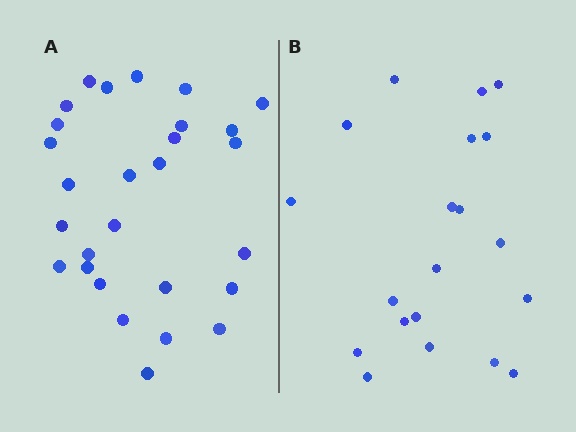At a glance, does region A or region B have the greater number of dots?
Region A (the left region) has more dots.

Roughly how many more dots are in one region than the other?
Region A has roughly 8 or so more dots than region B.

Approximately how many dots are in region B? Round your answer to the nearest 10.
About 20 dots.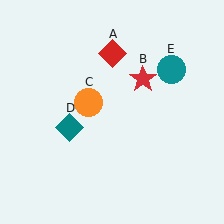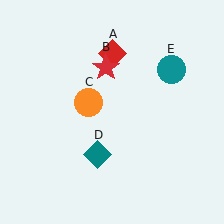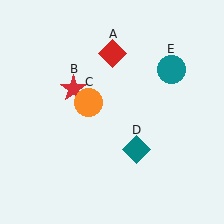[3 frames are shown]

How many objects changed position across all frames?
2 objects changed position: red star (object B), teal diamond (object D).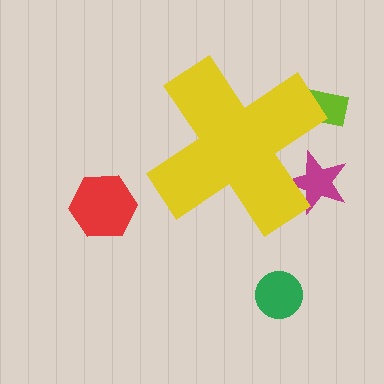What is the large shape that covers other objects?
A yellow cross.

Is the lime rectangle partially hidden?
Yes, the lime rectangle is partially hidden behind the yellow cross.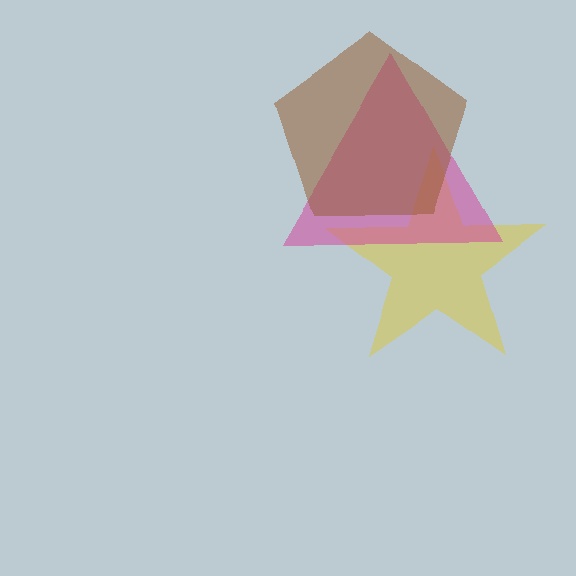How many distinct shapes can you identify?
There are 3 distinct shapes: a yellow star, a magenta triangle, a brown pentagon.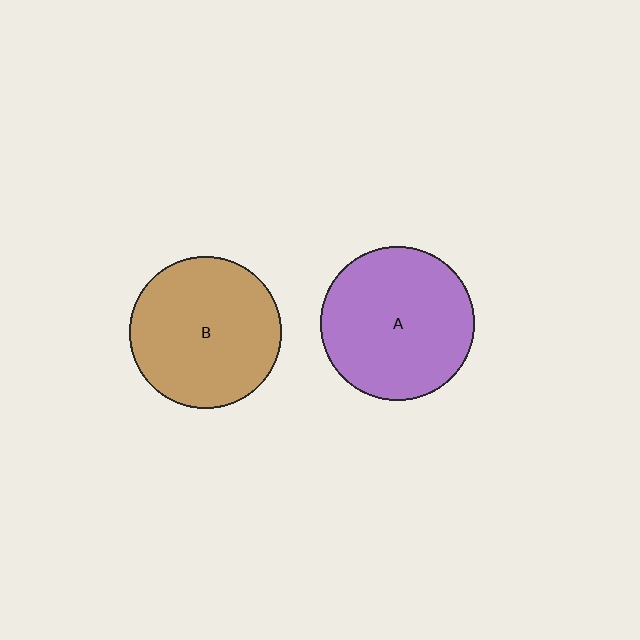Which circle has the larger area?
Circle A (purple).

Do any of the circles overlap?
No, none of the circles overlap.